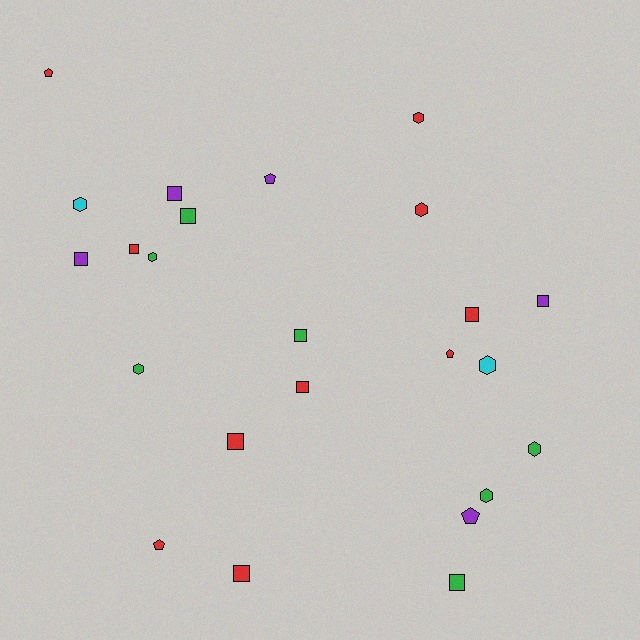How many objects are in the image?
There are 24 objects.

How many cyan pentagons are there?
There are no cyan pentagons.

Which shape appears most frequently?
Square, with 11 objects.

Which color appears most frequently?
Red, with 10 objects.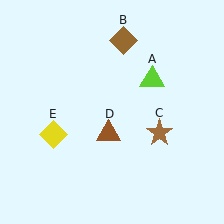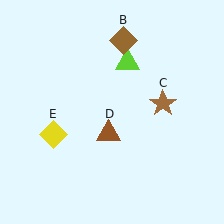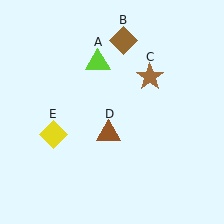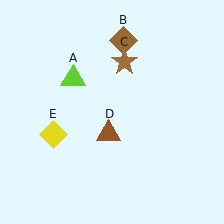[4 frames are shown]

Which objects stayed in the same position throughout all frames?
Brown diamond (object B) and brown triangle (object D) and yellow diamond (object E) remained stationary.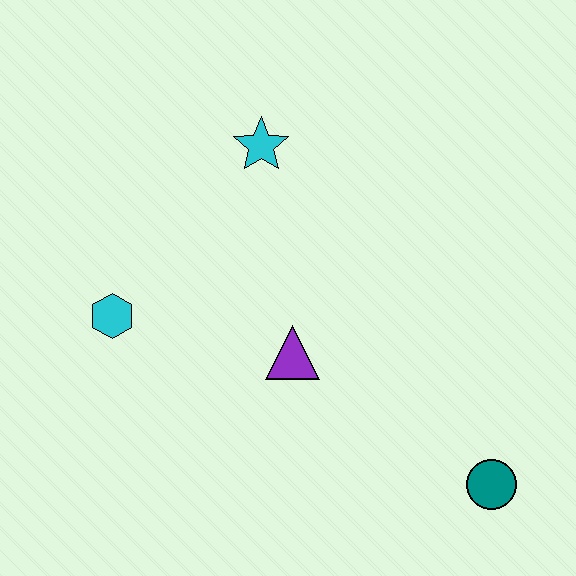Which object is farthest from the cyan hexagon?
The teal circle is farthest from the cyan hexagon.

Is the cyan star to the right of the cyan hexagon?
Yes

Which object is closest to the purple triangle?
The cyan hexagon is closest to the purple triangle.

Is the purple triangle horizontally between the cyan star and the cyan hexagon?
No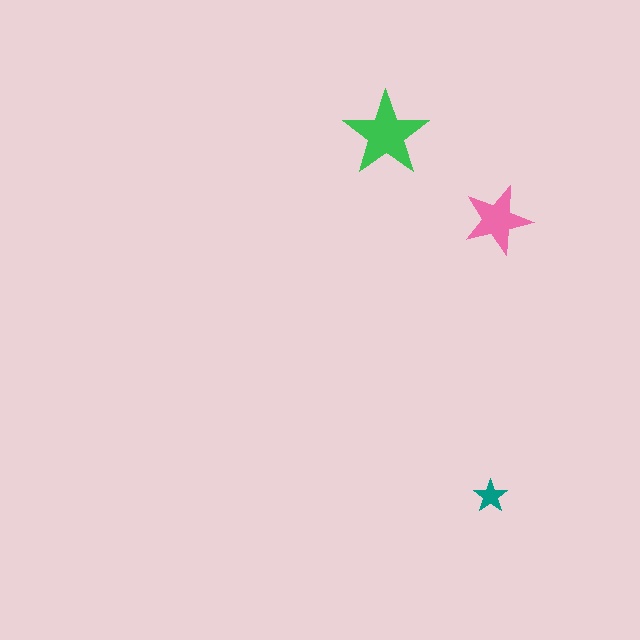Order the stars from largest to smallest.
the green one, the pink one, the teal one.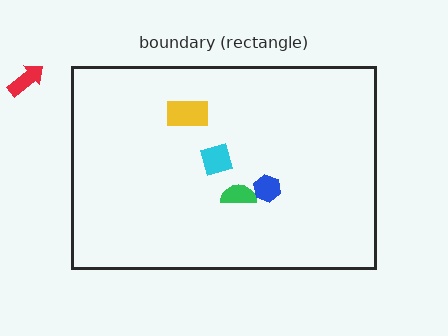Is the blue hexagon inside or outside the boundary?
Inside.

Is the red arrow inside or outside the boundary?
Outside.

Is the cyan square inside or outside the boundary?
Inside.